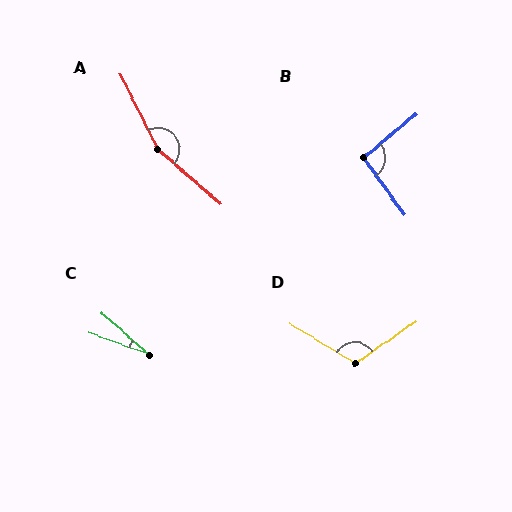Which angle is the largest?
A, at approximately 158 degrees.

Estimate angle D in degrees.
Approximately 115 degrees.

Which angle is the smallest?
C, at approximately 22 degrees.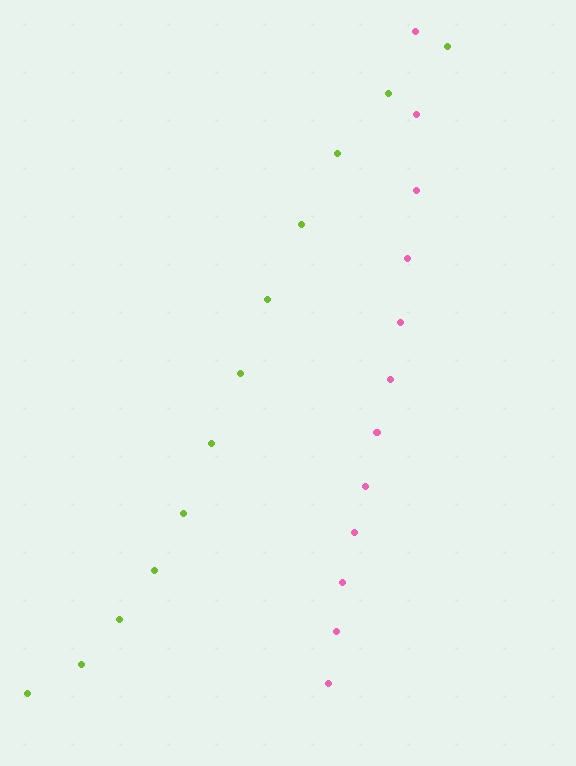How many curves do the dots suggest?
There are 2 distinct paths.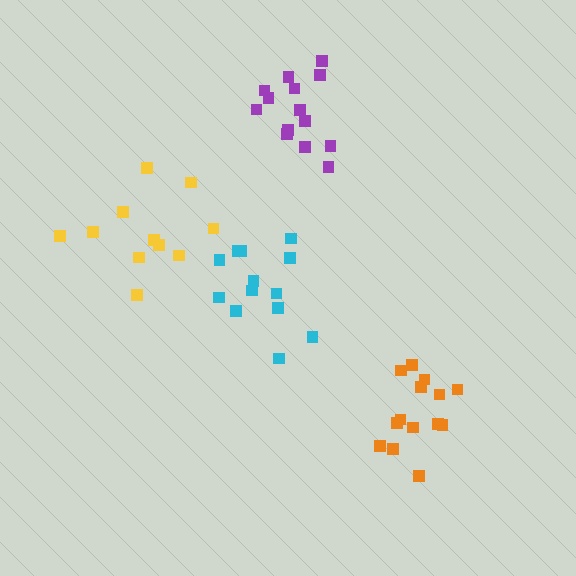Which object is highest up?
The purple cluster is topmost.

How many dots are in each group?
Group 1: 13 dots, Group 2: 14 dots, Group 3: 11 dots, Group 4: 14 dots (52 total).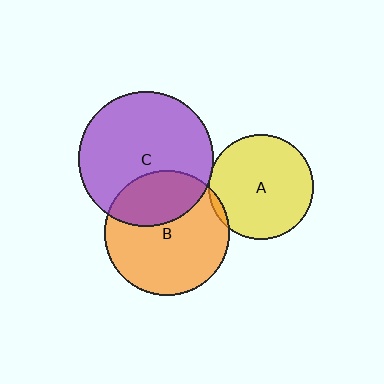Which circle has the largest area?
Circle C (purple).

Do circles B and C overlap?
Yes.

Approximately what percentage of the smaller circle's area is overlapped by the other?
Approximately 30%.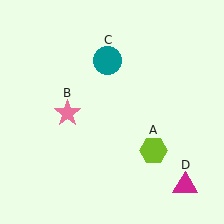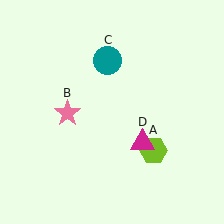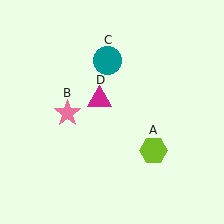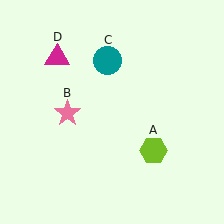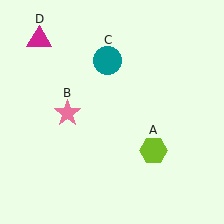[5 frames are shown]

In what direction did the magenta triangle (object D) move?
The magenta triangle (object D) moved up and to the left.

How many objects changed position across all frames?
1 object changed position: magenta triangle (object D).